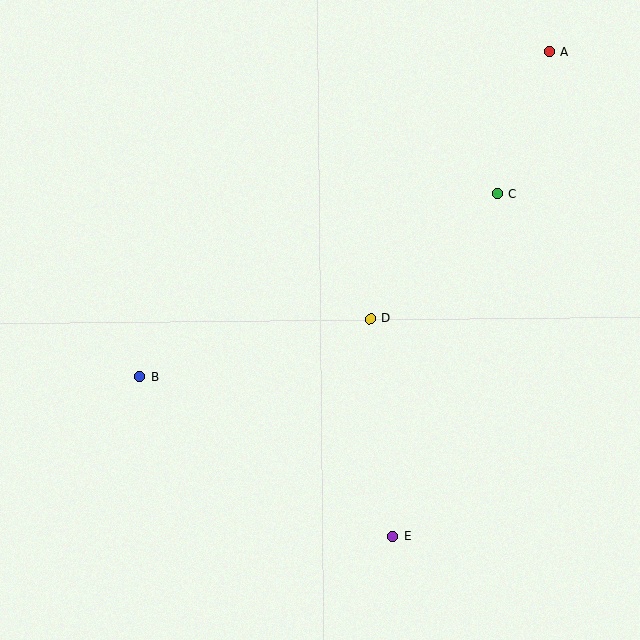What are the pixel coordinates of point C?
Point C is at (497, 194).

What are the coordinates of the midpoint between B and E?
The midpoint between B and E is at (266, 457).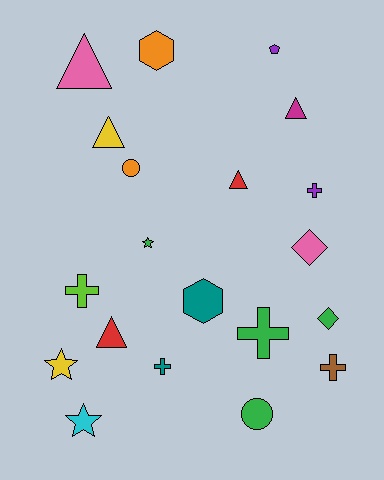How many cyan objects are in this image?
There is 1 cyan object.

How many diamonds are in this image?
There are 2 diamonds.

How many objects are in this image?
There are 20 objects.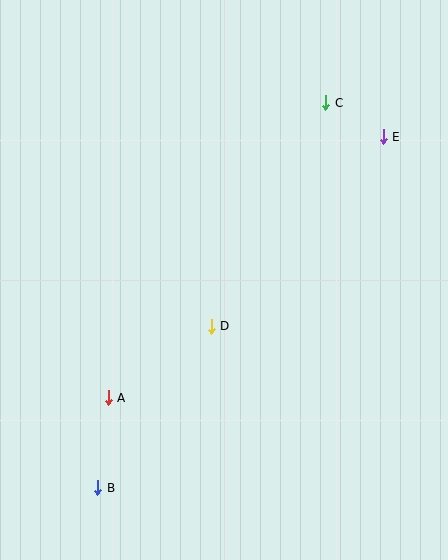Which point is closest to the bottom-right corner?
Point D is closest to the bottom-right corner.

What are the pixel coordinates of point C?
Point C is at (326, 103).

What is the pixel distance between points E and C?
The distance between E and C is 67 pixels.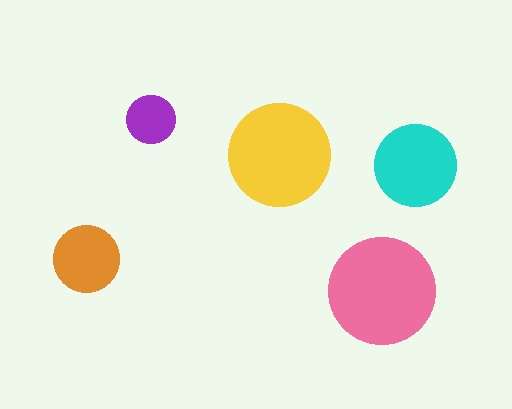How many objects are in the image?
There are 5 objects in the image.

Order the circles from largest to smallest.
the pink one, the yellow one, the cyan one, the orange one, the purple one.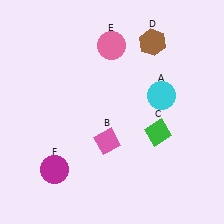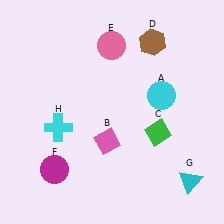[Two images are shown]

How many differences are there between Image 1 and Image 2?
There are 2 differences between the two images.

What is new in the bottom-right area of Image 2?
A cyan triangle (G) was added in the bottom-right area of Image 2.